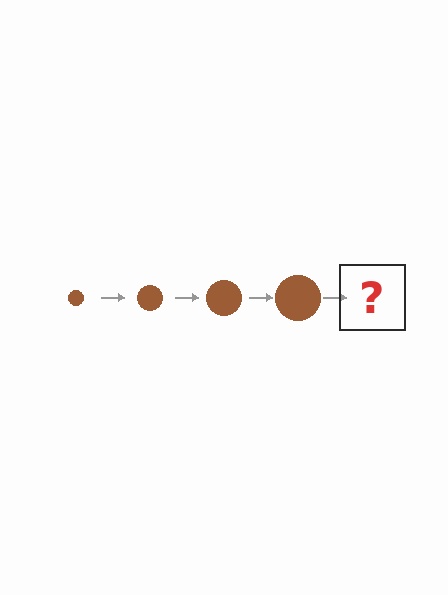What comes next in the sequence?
The next element should be a brown circle, larger than the previous one.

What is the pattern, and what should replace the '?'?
The pattern is that the circle gets progressively larger each step. The '?' should be a brown circle, larger than the previous one.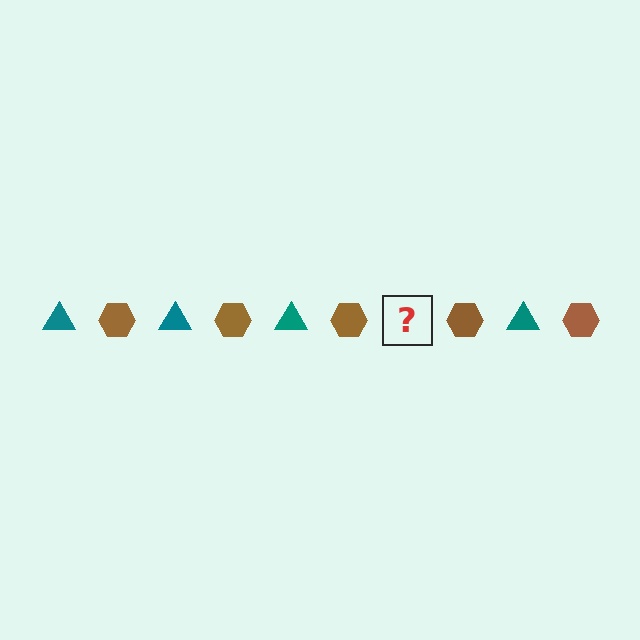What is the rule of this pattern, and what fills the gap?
The rule is that the pattern alternates between teal triangle and brown hexagon. The gap should be filled with a teal triangle.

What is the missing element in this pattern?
The missing element is a teal triangle.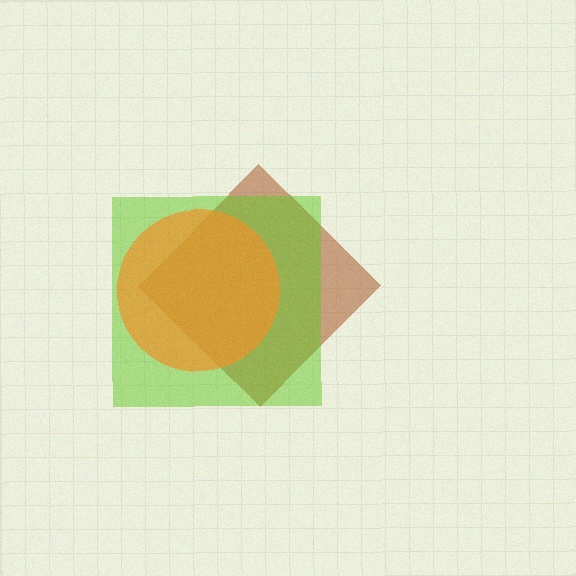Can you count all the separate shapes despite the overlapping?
Yes, there are 3 separate shapes.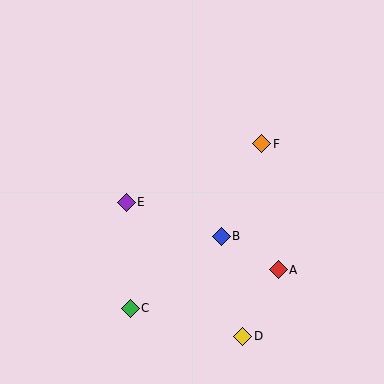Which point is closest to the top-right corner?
Point F is closest to the top-right corner.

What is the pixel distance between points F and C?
The distance between F and C is 210 pixels.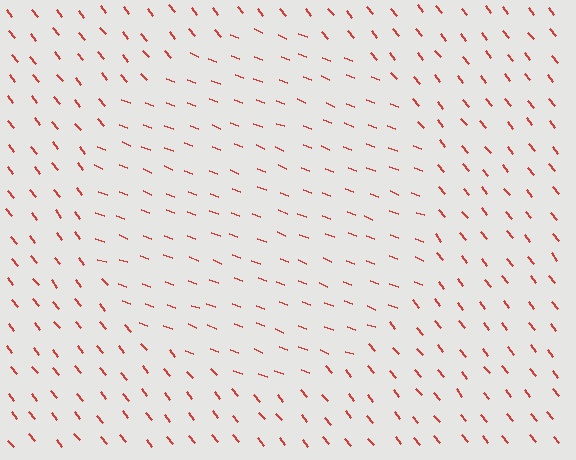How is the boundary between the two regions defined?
The boundary is defined purely by a change in line orientation (approximately 30 degrees difference). All lines are the same color and thickness.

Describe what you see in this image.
The image is filled with small red line segments. A circle region in the image has lines oriented differently from the surrounding lines, creating a visible texture boundary.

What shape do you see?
I see a circle.